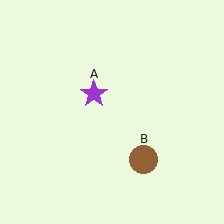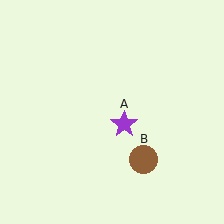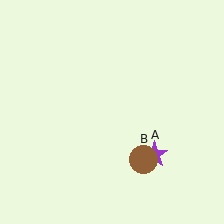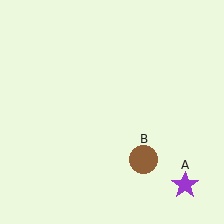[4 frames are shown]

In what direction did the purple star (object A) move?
The purple star (object A) moved down and to the right.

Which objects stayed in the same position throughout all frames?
Brown circle (object B) remained stationary.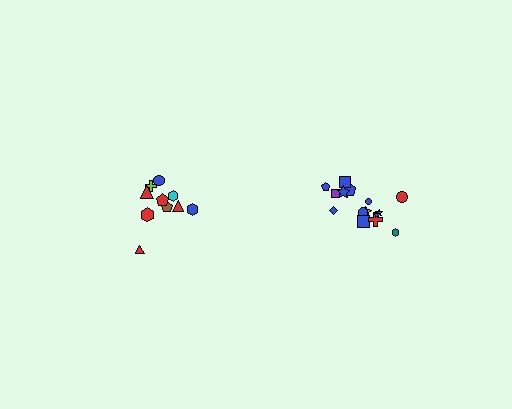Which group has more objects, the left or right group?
The right group.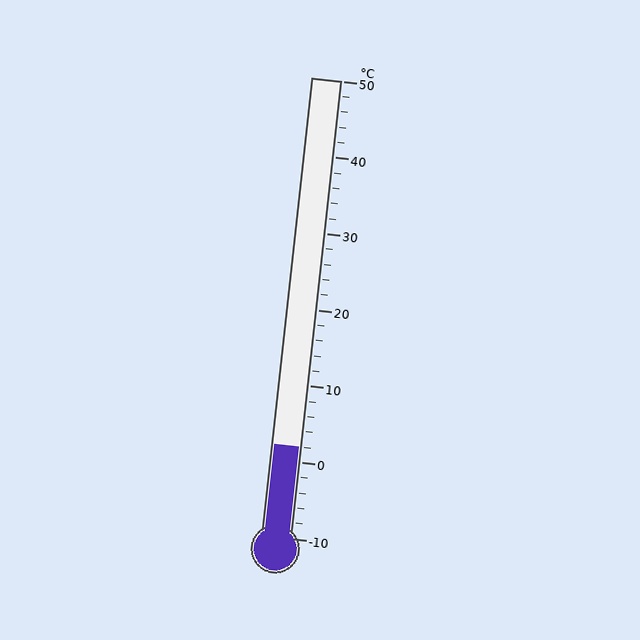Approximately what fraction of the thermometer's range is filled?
The thermometer is filled to approximately 20% of its range.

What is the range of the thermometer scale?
The thermometer scale ranges from -10°C to 50°C.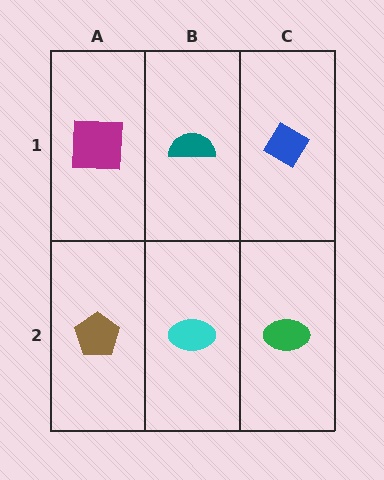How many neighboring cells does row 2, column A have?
2.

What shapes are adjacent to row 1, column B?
A cyan ellipse (row 2, column B), a magenta square (row 1, column A), a blue diamond (row 1, column C).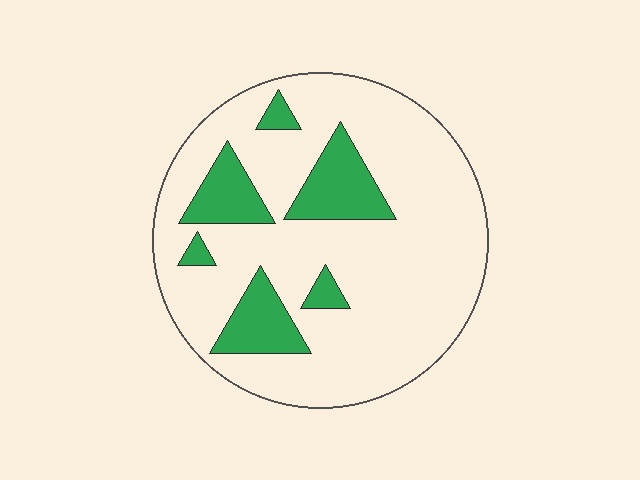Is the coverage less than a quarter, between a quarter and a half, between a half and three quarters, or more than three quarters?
Less than a quarter.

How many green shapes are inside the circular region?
6.